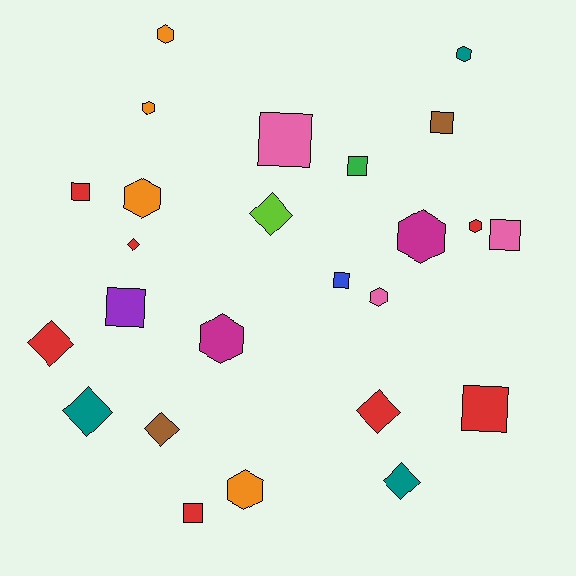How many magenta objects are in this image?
There are 2 magenta objects.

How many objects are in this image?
There are 25 objects.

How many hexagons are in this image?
There are 9 hexagons.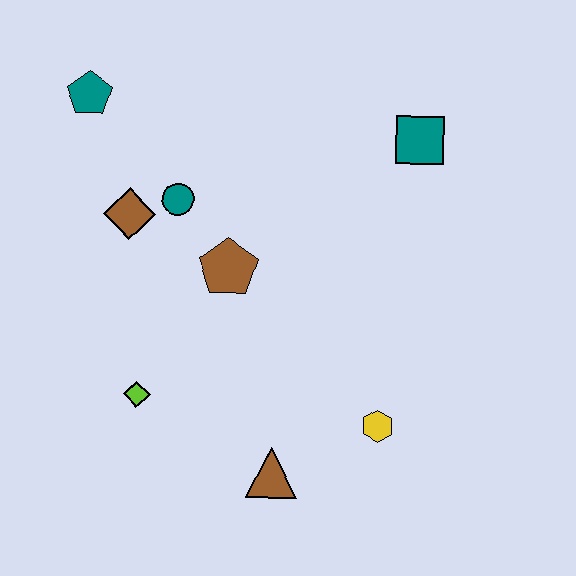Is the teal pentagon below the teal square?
No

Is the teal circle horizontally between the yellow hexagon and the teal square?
No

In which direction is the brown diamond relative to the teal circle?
The brown diamond is to the left of the teal circle.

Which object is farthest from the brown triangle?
The teal pentagon is farthest from the brown triangle.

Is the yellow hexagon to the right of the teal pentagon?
Yes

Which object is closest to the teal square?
The brown pentagon is closest to the teal square.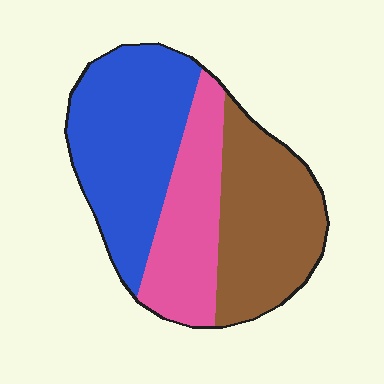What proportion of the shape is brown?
Brown covers 34% of the shape.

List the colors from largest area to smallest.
From largest to smallest: blue, brown, pink.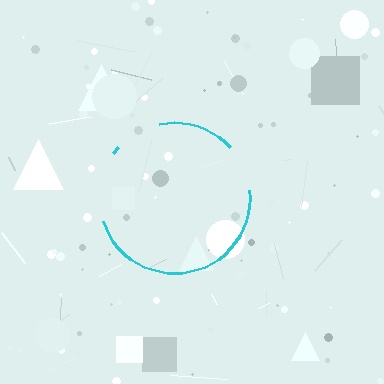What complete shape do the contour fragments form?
The contour fragments form a circle.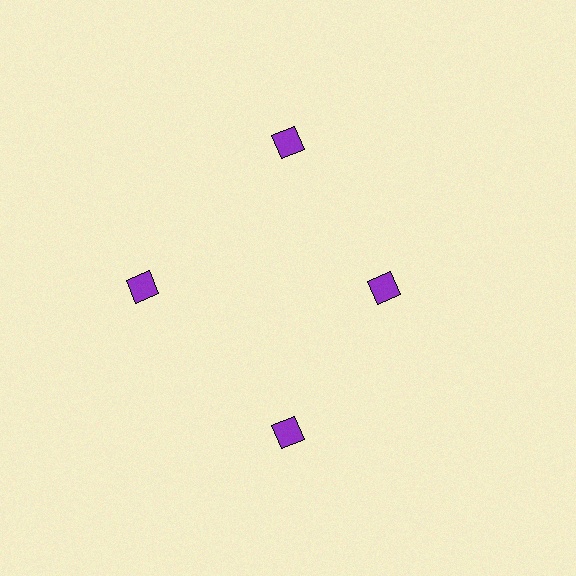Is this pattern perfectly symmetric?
No. The 4 purple diamonds are arranged in a ring, but one element near the 3 o'clock position is pulled inward toward the center, breaking the 4-fold rotational symmetry.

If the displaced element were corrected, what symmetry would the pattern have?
It would have 4-fold rotational symmetry — the pattern would map onto itself every 90 degrees.